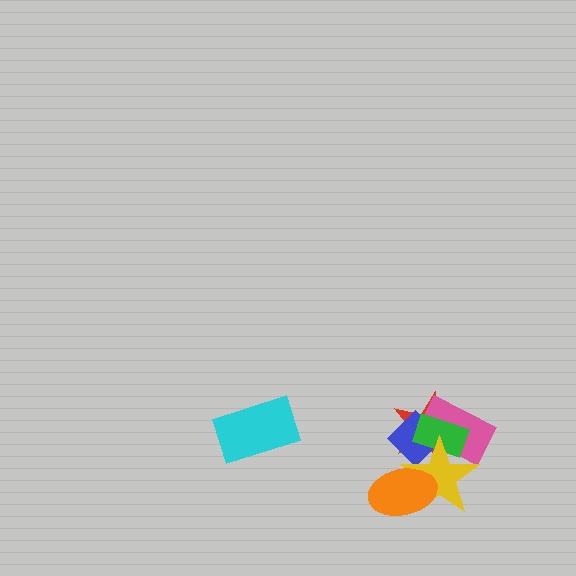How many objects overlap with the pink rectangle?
4 objects overlap with the pink rectangle.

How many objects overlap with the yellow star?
5 objects overlap with the yellow star.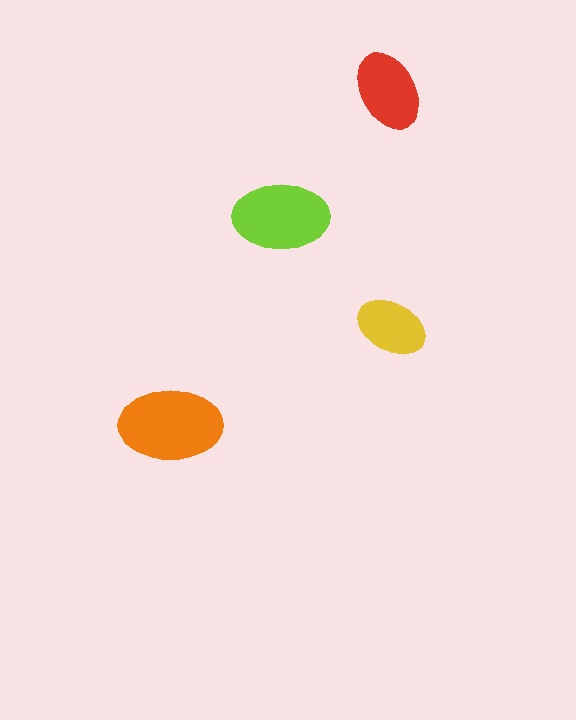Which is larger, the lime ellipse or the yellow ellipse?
The lime one.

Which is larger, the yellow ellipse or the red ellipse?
The red one.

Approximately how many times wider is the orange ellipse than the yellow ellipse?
About 1.5 times wider.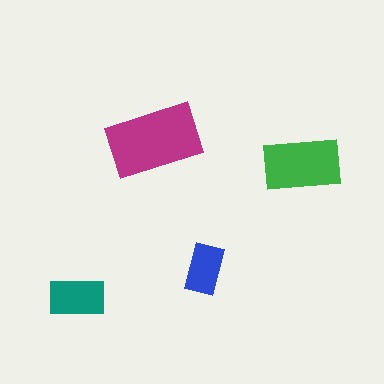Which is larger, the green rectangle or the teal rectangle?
The green one.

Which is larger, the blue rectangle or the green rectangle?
The green one.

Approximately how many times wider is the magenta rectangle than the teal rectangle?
About 1.5 times wider.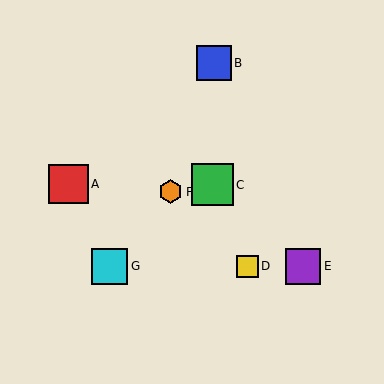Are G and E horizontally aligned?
Yes, both are at y≈266.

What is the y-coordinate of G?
Object G is at y≈266.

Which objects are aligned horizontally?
Objects D, E, G are aligned horizontally.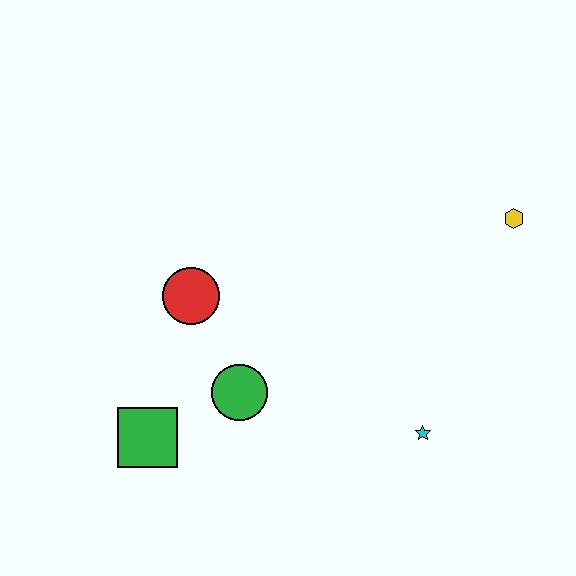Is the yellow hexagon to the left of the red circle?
No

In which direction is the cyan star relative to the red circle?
The cyan star is to the right of the red circle.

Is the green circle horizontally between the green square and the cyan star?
Yes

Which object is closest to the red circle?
The green circle is closest to the red circle.